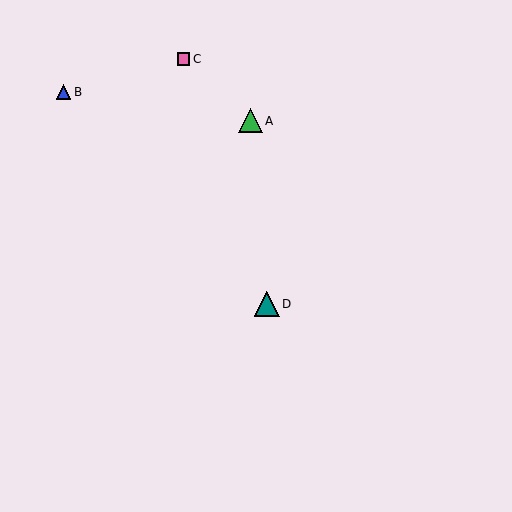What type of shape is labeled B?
Shape B is a blue triangle.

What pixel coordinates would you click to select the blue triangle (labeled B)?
Click at (63, 92) to select the blue triangle B.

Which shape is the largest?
The teal triangle (labeled D) is the largest.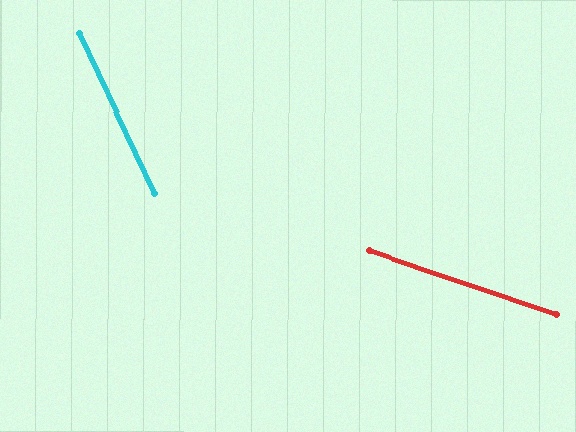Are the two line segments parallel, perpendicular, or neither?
Neither parallel nor perpendicular — they differ by about 46°.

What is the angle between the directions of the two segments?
Approximately 46 degrees.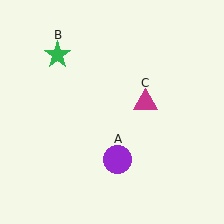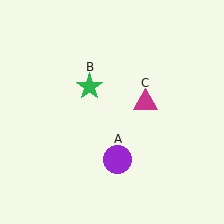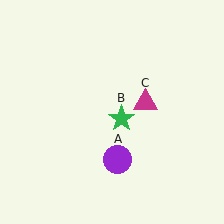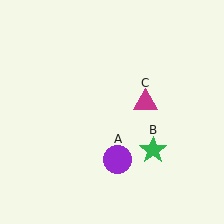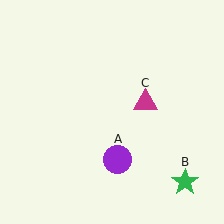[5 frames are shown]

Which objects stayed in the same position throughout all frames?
Purple circle (object A) and magenta triangle (object C) remained stationary.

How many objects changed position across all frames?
1 object changed position: green star (object B).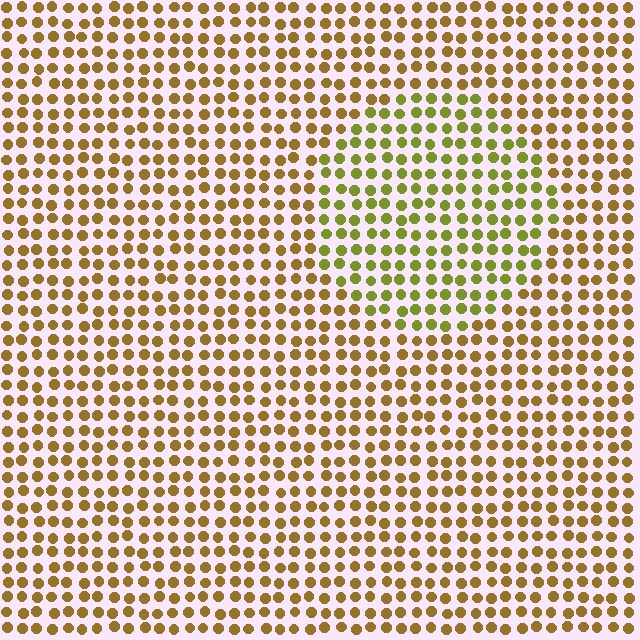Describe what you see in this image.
The image is filled with small brown elements in a uniform arrangement. A circle-shaped region is visible where the elements are tinted to a slightly different hue, forming a subtle color boundary.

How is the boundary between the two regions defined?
The boundary is defined purely by a slight shift in hue (about 35 degrees). Spacing, size, and orientation are identical on both sides.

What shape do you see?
I see a circle.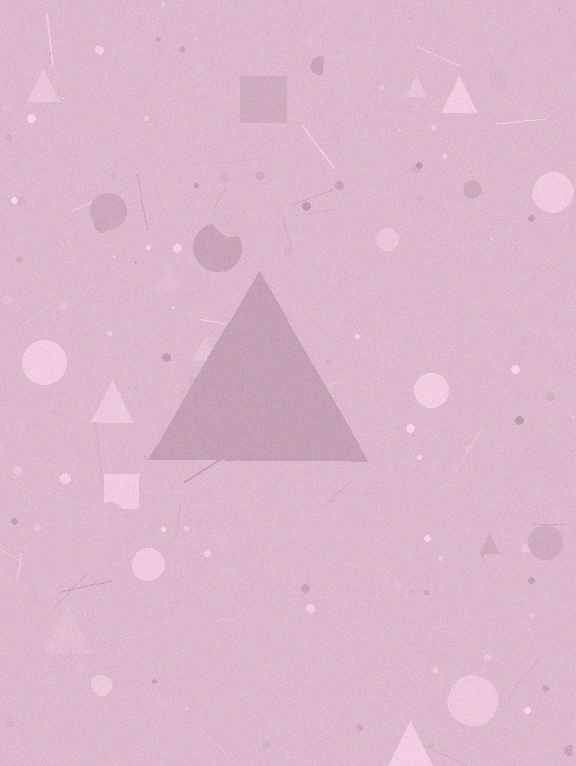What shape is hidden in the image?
A triangle is hidden in the image.